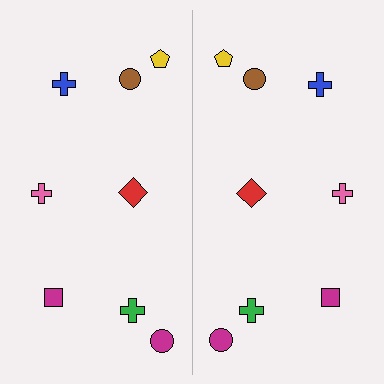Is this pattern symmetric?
Yes, this pattern has bilateral (reflection) symmetry.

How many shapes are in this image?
There are 16 shapes in this image.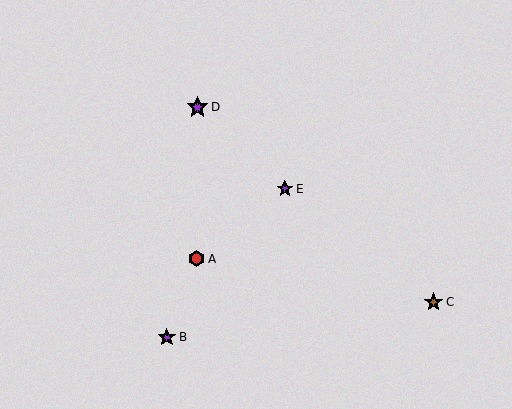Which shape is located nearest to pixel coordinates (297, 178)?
The purple star (labeled E) at (285, 189) is nearest to that location.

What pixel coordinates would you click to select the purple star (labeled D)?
Click at (197, 107) to select the purple star D.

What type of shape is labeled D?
Shape D is a purple star.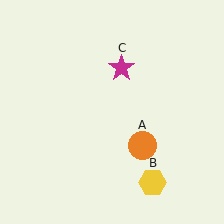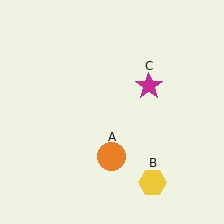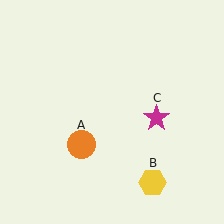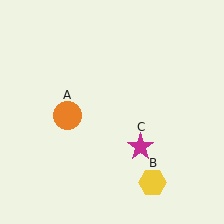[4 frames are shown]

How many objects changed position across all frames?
2 objects changed position: orange circle (object A), magenta star (object C).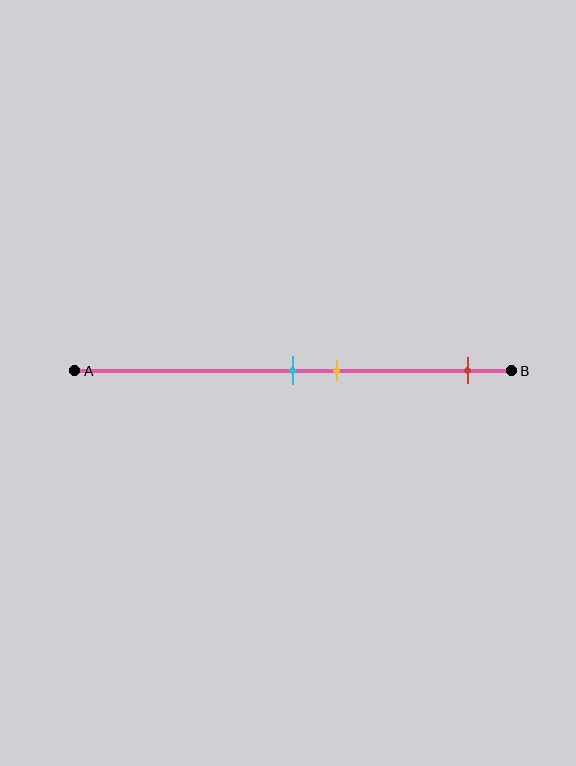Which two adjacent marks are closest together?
The cyan and yellow marks are the closest adjacent pair.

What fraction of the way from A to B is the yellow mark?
The yellow mark is approximately 60% (0.6) of the way from A to B.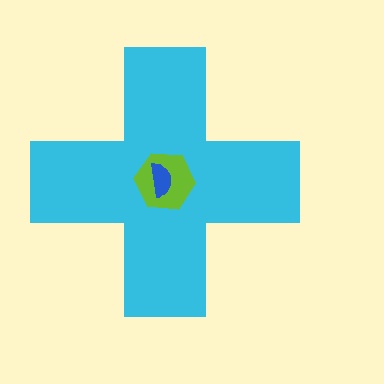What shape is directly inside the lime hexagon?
The blue semicircle.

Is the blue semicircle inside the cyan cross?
Yes.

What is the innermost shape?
The blue semicircle.